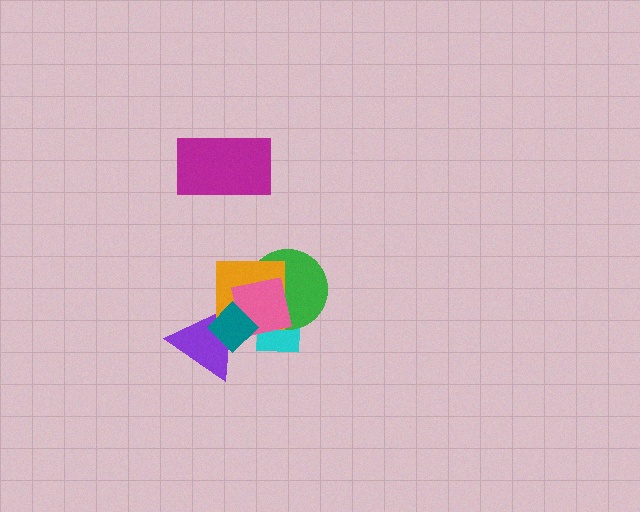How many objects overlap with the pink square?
4 objects overlap with the pink square.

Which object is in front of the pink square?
The teal diamond is in front of the pink square.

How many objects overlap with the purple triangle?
2 objects overlap with the purple triangle.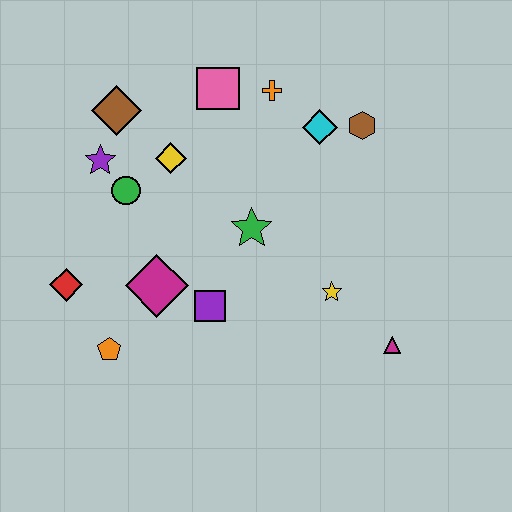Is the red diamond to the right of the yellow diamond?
No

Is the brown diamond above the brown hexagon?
Yes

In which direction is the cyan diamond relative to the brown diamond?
The cyan diamond is to the right of the brown diamond.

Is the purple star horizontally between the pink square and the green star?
No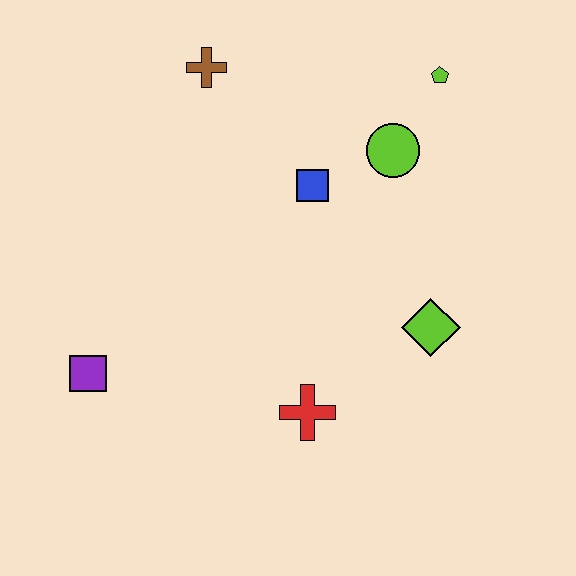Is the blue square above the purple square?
Yes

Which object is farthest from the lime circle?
The purple square is farthest from the lime circle.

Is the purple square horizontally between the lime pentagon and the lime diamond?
No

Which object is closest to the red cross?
The lime diamond is closest to the red cross.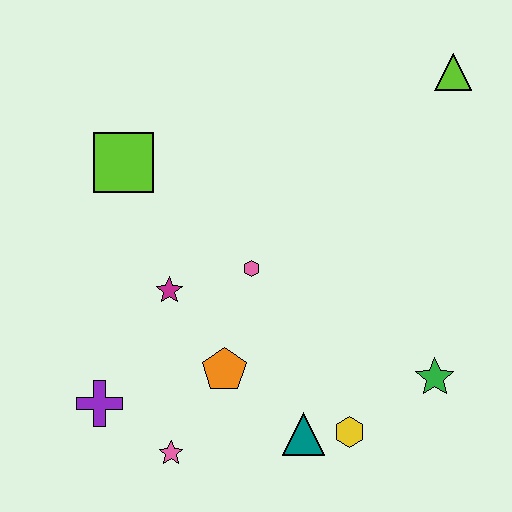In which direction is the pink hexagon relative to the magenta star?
The pink hexagon is to the right of the magenta star.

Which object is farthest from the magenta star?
The lime triangle is farthest from the magenta star.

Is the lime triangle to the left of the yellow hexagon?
No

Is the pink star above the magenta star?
No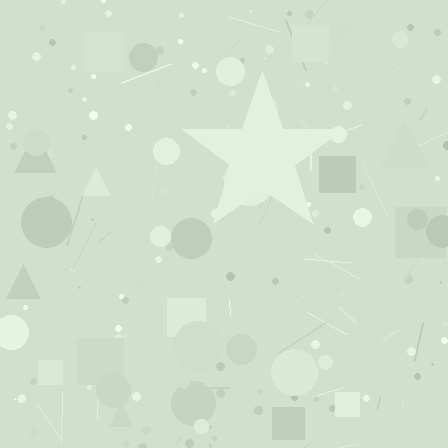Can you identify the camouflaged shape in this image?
The camouflaged shape is a star.